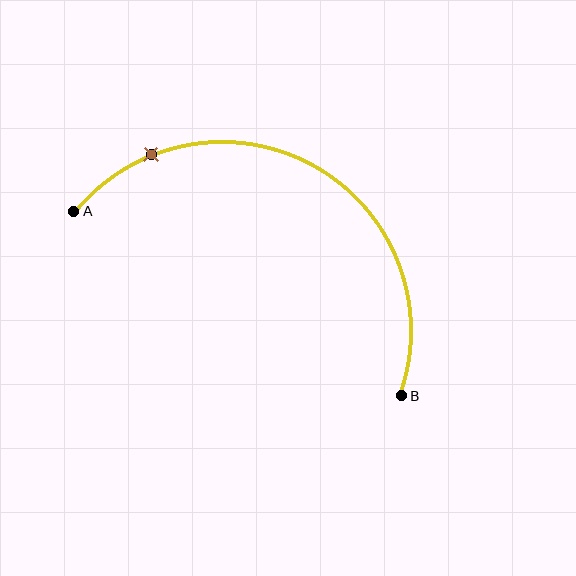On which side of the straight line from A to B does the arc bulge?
The arc bulges above the straight line connecting A and B.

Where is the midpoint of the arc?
The arc midpoint is the point on the curve farthest from the straight line joining A and B. It sits above that line.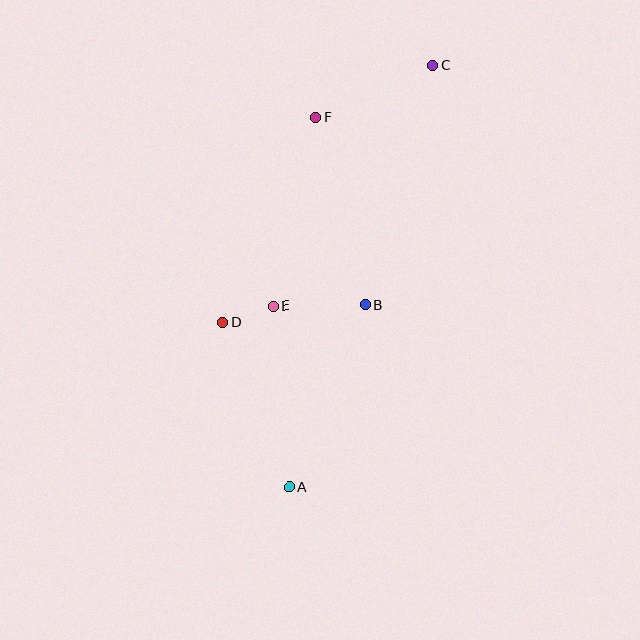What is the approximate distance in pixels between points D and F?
The distance between D and F is approximately 225 pixels.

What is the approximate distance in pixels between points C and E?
The distance between C and E is approximately 289 pixels.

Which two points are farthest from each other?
Points A and C are farthest from each other.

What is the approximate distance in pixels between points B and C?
The distance between B and C is approximately 249 pixels.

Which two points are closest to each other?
Points D and E are closest to each other.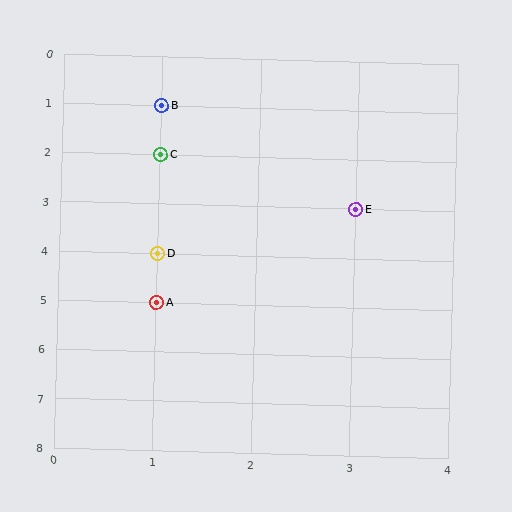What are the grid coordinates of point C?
Point C is at grid coordinates (1, 2).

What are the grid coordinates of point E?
Point E is at grid coordinates (3, 3).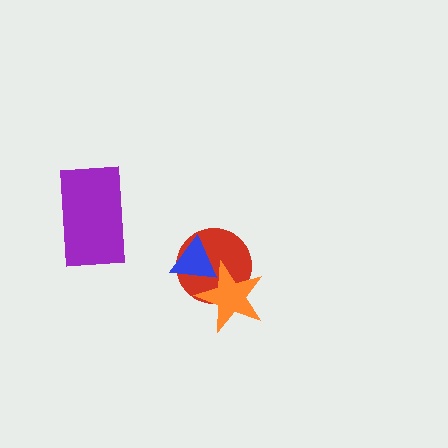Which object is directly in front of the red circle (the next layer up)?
The blue triangle is directly in front of the red circle.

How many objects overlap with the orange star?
2 objects overlap with the orange star.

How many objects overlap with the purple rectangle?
0 objects overlap with the purple rectangle.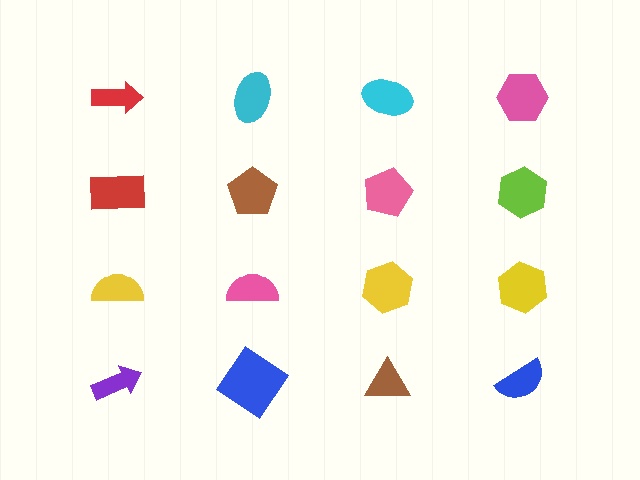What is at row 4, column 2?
A blue diamond.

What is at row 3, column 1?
A yellow semicircle.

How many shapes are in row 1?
4 shapes.